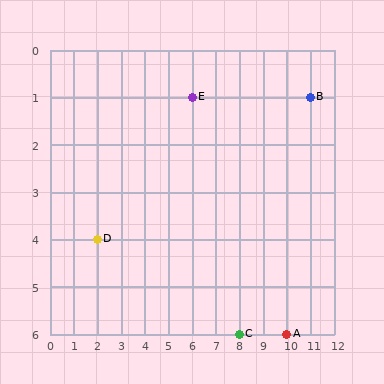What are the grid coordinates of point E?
Point E is at grid coordinates (6, 1).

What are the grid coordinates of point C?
Point C is at grid coordinates (8, 6).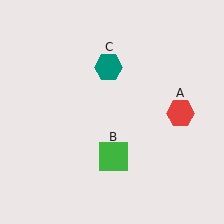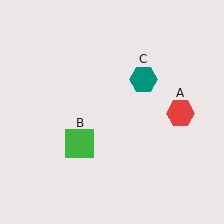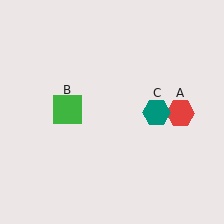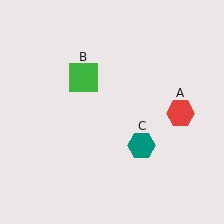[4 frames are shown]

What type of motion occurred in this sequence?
The green square (object B), teal hexagon (object C) rotated clockwise around the center of the scene.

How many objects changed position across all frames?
2 objects changed position: green square (object B), teal hexagon (object C).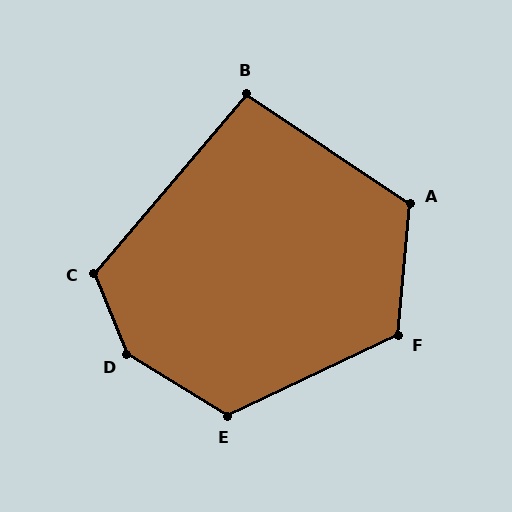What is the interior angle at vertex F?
Approximately 121 degrees (obtuse).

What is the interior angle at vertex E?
Approximately 123 degrees (obtuse).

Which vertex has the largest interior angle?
D, at approximately 143 degrees.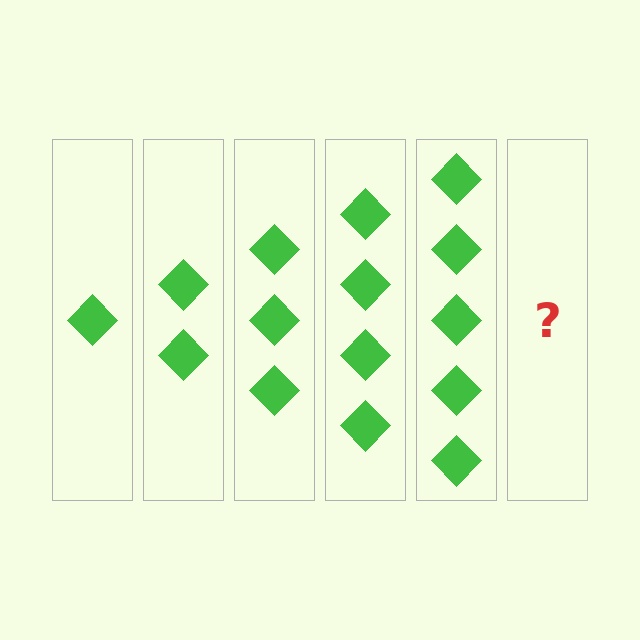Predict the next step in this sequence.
The next step is 6 diamonds.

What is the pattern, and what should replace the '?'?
The pattern is that each step adds one more diamond. The '?' should be 6 diamonds.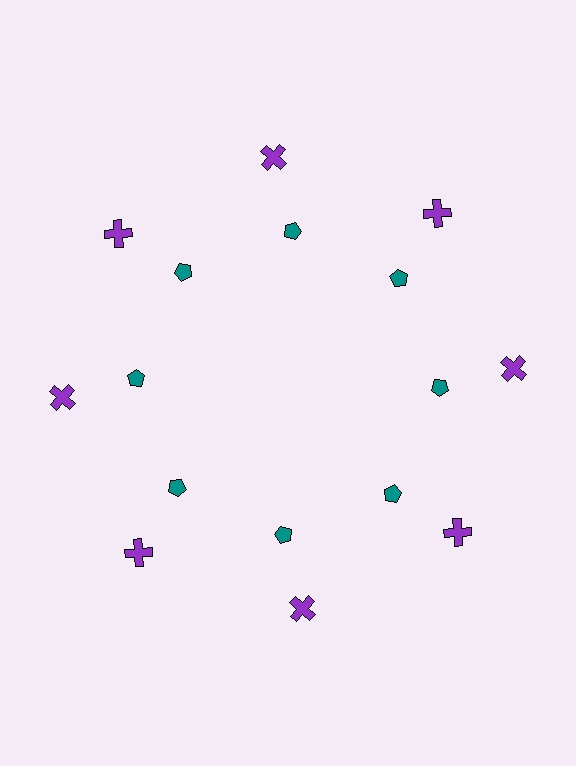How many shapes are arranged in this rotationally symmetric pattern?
There are 16 shapes, arranged in 8 groups of 2.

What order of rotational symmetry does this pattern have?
This pattern has 8-fold rotational symmetry.